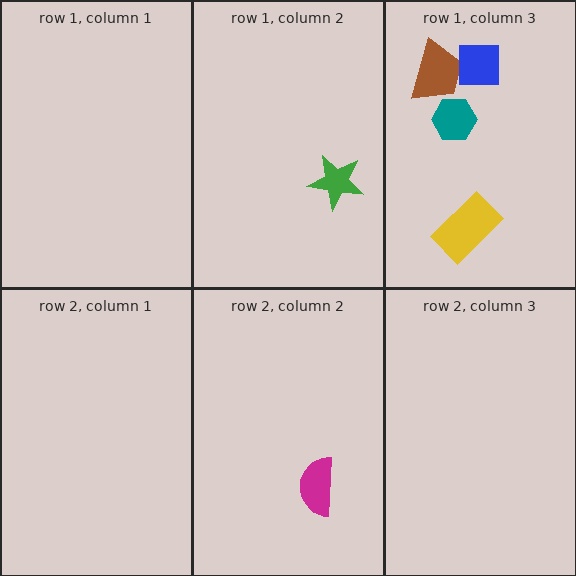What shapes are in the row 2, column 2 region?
The magenta semicircle.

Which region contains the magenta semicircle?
The row 2, column 2 region.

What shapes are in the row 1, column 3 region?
The teal hexagon, the brown trapezoid, the yellow rectangle, the blue square.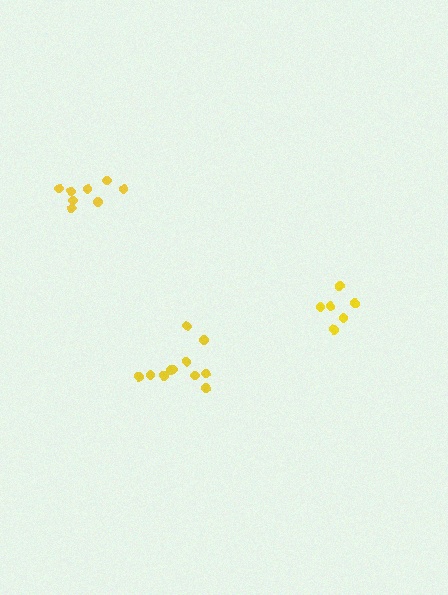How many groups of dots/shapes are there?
There are 3 groups.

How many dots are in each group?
Group 1: 6 dots, Group 2: 8 dots, Group 3: 11 dots (25 total).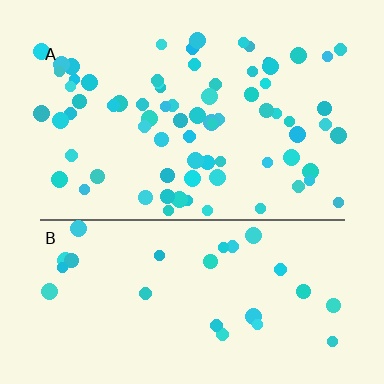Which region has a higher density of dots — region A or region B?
A (the top).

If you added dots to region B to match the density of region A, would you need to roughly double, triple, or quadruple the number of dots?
Approximately triple.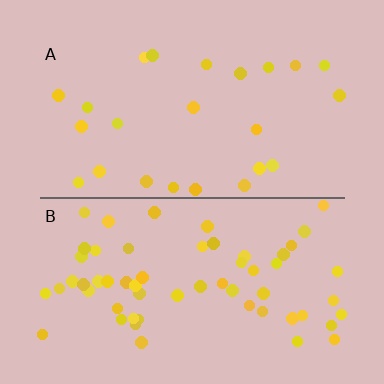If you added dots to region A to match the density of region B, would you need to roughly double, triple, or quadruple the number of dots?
Approximately double.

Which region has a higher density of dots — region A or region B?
B (the bottom).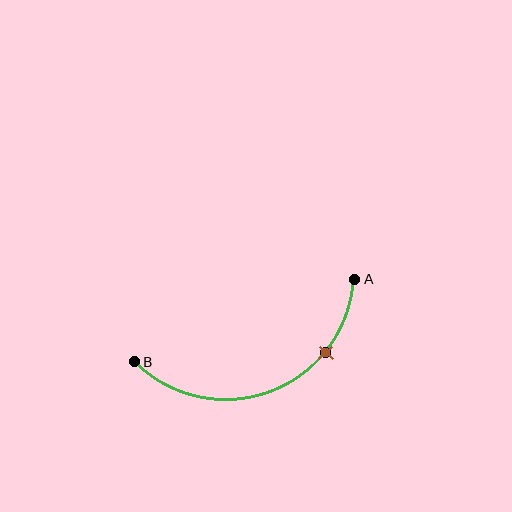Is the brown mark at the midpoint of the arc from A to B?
No. The brown mark lies on the arc but is closer to endpoint A. The arc midpoint would be at the point on the curve equidistant along the arc from both A and B.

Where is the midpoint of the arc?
The arc midpoint is the point on the curve farthest from the straight line joining A and B. It sits below that line.